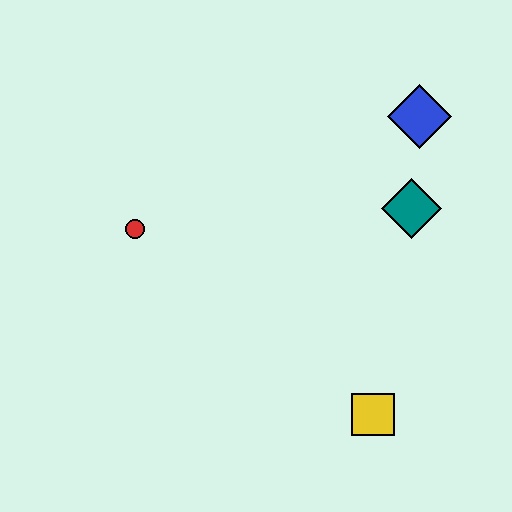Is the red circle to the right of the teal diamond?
No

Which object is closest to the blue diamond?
The teal diamond is closest to the blue diamond.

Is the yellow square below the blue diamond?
Yes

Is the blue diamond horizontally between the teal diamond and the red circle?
No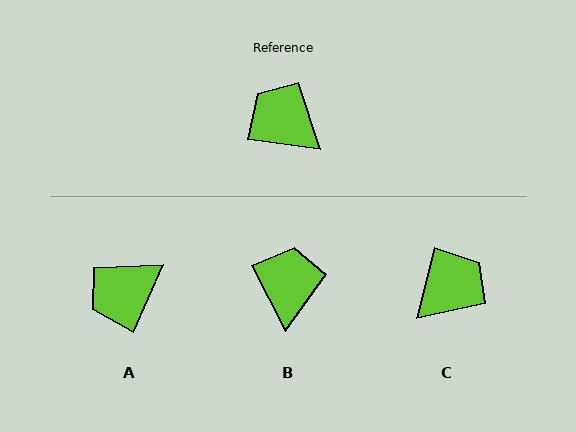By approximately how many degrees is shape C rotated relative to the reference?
Approximately 96 degrees clockwise.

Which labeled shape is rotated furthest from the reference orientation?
C, about 96 degrees away.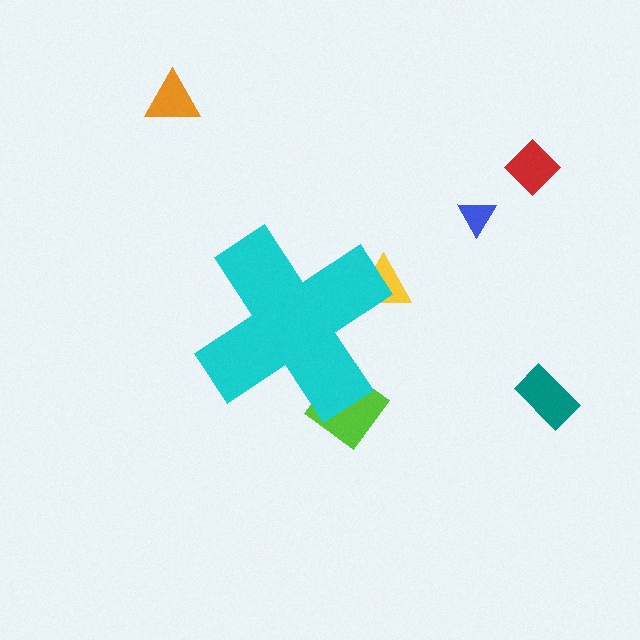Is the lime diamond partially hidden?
Yes, the lime diamond is partially hidden behind the cyan cross.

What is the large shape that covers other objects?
A cyan cross.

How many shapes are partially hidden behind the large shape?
2 shapes are partially hidden.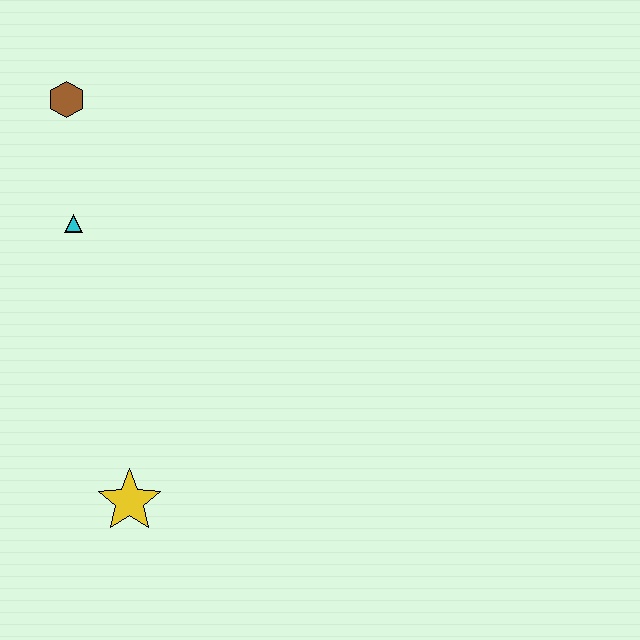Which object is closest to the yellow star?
The cyan triangle is closest to the yellow star.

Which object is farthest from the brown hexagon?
The yellow star is farthest from the brown hexagon.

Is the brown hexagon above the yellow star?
Yes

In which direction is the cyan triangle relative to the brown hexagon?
The cyan triangle is below the brown hexagon.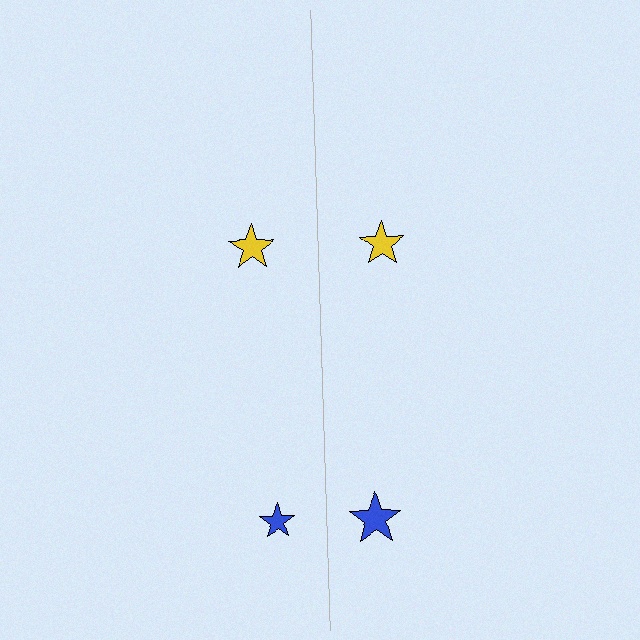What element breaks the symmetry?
The blue star on the right side has a different size than its mirror counterpart.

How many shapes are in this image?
There are 4 shapes in this image.